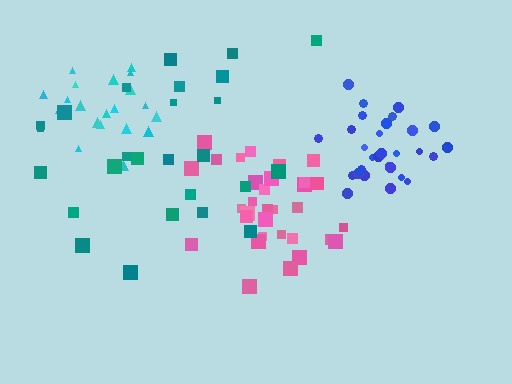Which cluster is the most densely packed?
Blue.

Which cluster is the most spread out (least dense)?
Teal.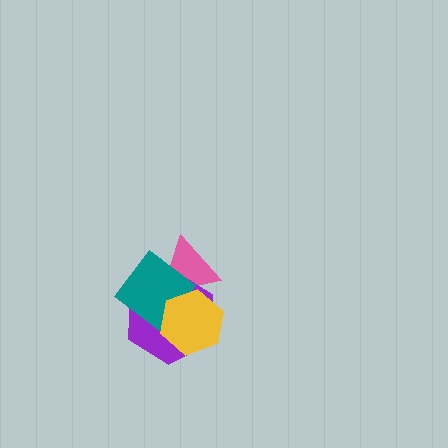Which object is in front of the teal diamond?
The yellow hexagon is in front of the teal diamond.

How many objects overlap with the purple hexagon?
3 objects overlap with the purple hexagon.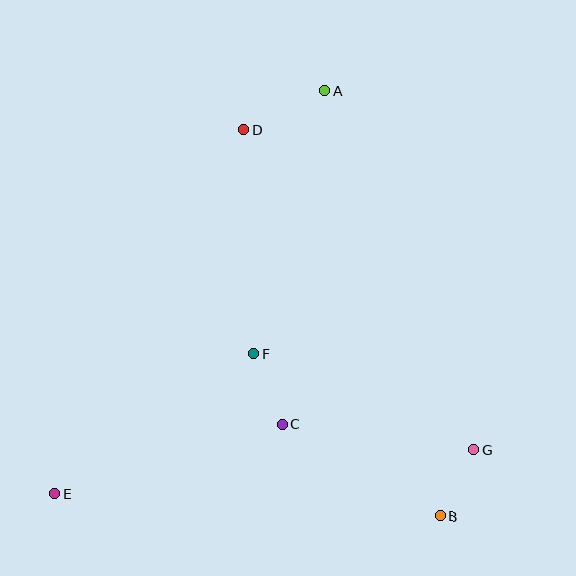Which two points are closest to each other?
Points B and G are closest to each other.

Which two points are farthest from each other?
Points A and E are farthest from each other.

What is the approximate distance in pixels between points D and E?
The distance between D and E is approximately 410 pixels.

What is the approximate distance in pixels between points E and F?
The distance between E and F is approximately 244 pixels.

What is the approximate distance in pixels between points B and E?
The distance between B and E is approximately 386 pixels.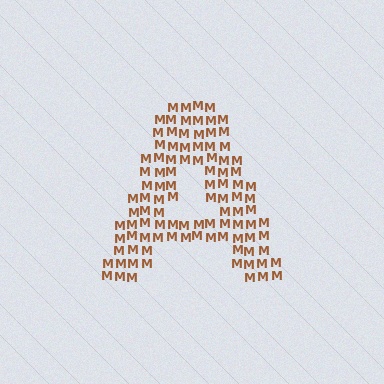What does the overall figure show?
The overall figure shows the letter A.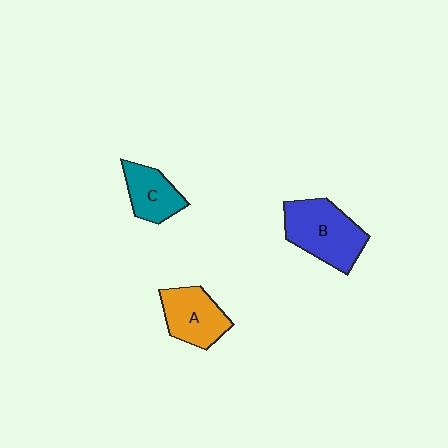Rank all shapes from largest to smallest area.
From largest to smallest: B (blue), A (orange), C (teal).